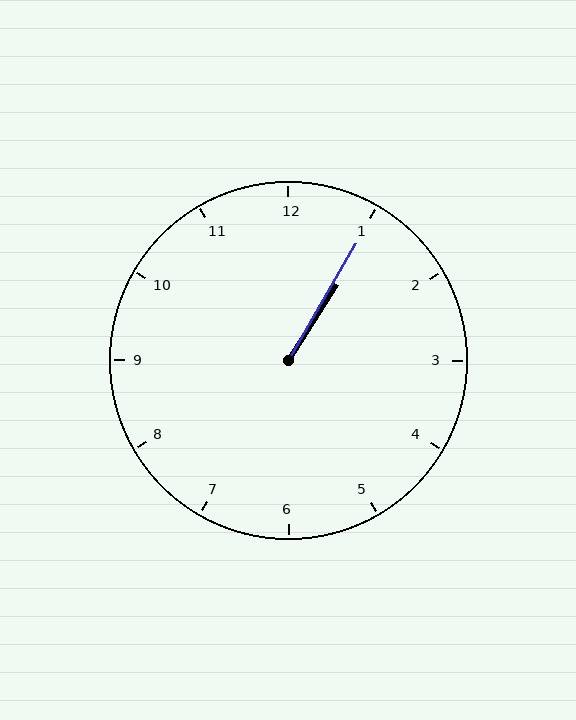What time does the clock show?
1:05.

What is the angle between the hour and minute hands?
Approximately 2 degrees.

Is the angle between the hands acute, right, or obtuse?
It is acute.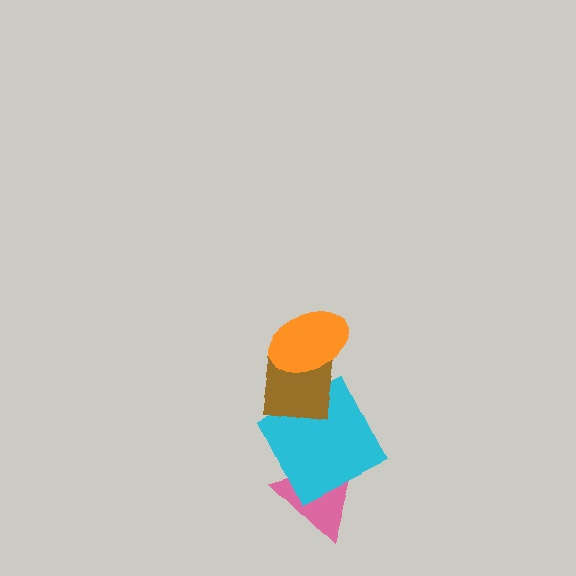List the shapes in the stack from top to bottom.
From top to bottom: the orange ellipse, the brown square, the cyan square, the pink triangle.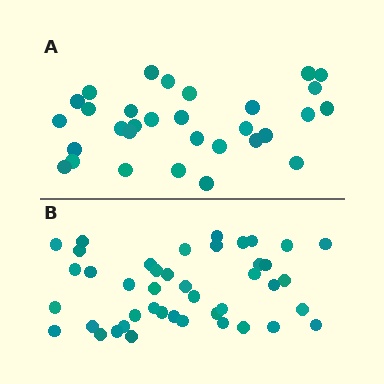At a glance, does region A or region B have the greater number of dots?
Region B (the bottom region) has more dots.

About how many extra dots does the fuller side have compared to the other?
Region B has roughly 12 or so more dots than region A.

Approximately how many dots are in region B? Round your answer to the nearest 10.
About 40 dots. (The exact count is 43, which rounds to 40.)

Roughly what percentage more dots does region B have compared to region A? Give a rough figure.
About 40% more.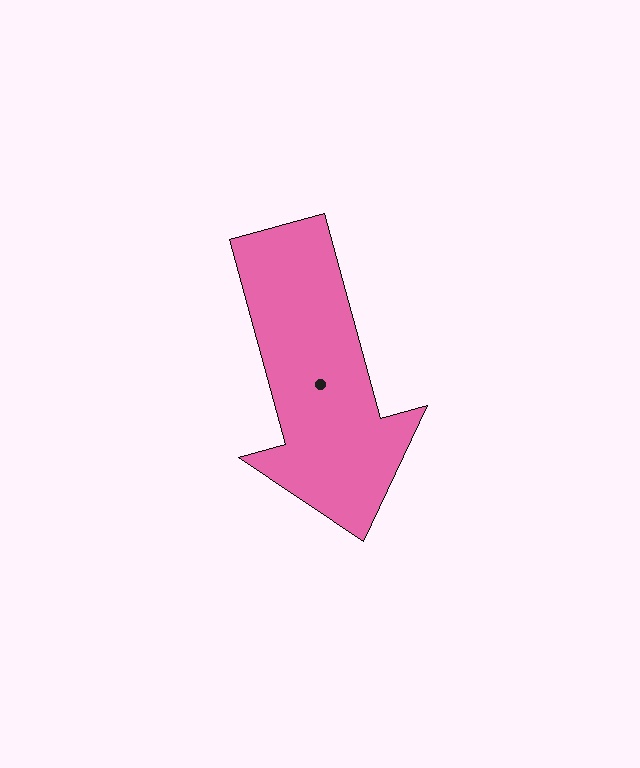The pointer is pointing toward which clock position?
Roughly 5 o'clock.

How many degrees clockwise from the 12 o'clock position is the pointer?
Approximately 165 degrees.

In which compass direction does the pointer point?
South.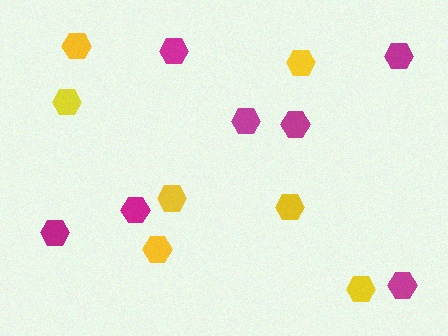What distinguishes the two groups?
There are 2 groups: one group of magenta hexagons (7) and one group of yellow hexagons (7).